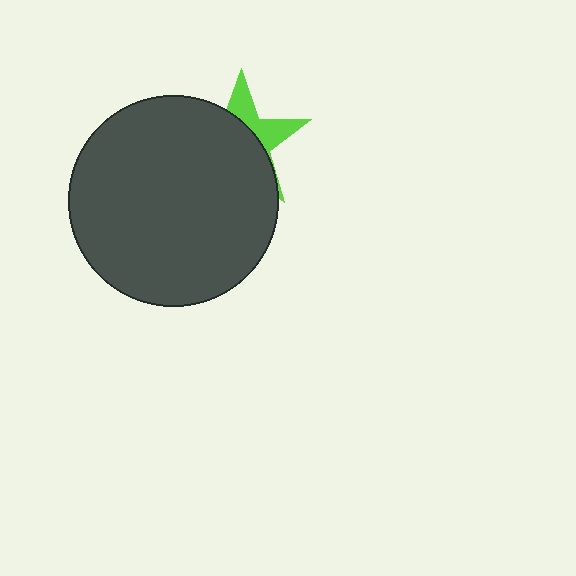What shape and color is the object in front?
The object in front is a dark gray circle.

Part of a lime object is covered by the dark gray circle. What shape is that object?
It is a star.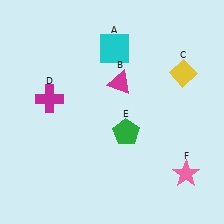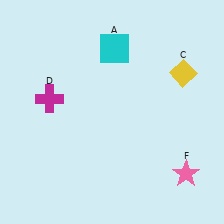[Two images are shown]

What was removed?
The green pentagon (E), the magenta triangle (B) were removed in Image 2.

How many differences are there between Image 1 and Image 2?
There are 2 differences between the two images.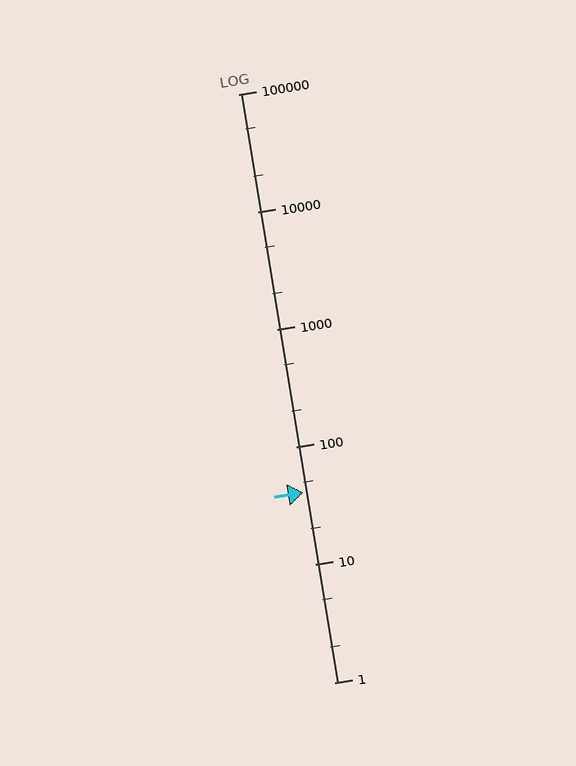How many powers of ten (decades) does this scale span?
The scale spans 5 decades, from 1 to 100000.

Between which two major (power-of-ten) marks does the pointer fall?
The pointer is between 10 and 100.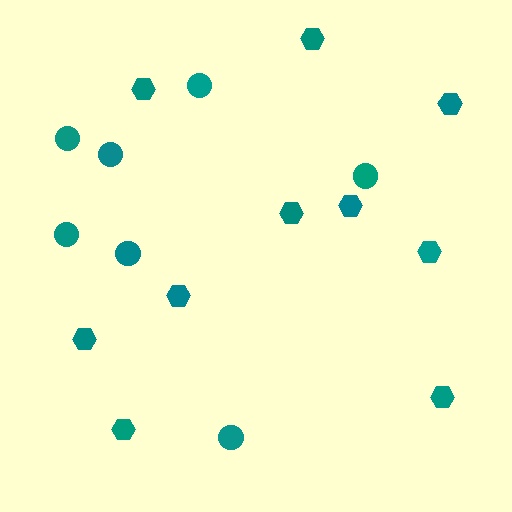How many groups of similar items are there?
There are 2 groups: one group of circles (7) and one group of hexagons (10).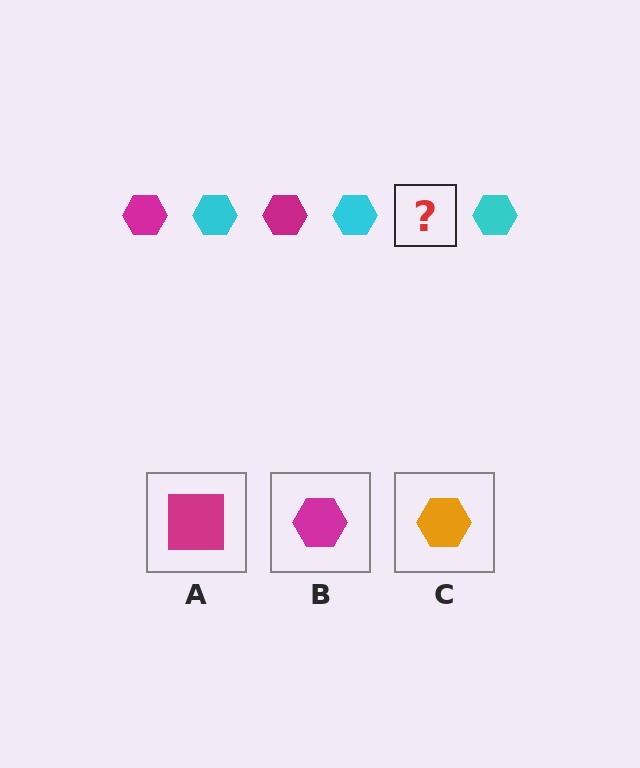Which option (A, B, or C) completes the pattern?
B.